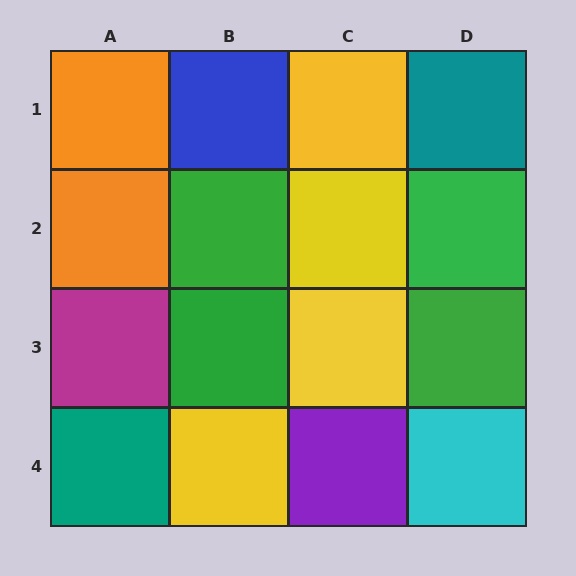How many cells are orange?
2 cells are orange.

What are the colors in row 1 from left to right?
Orange, blue, yellow, teal.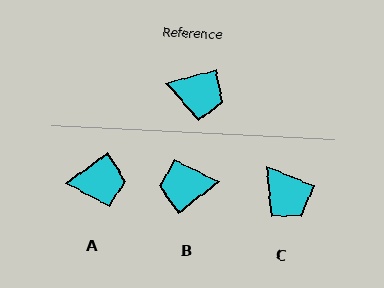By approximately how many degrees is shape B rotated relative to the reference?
Approximately 157 degrees clockwise.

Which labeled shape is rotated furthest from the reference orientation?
B, about 157 degrees away.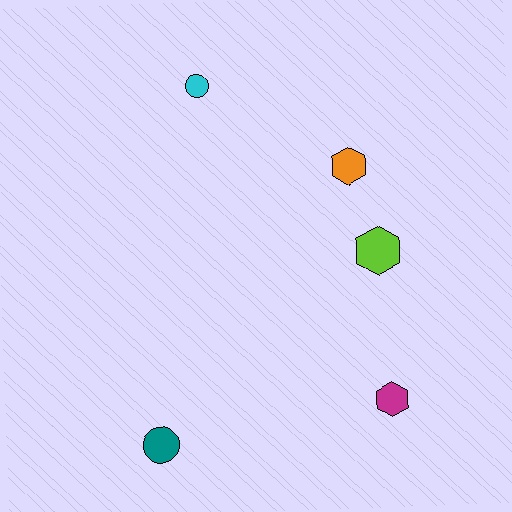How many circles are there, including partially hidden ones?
There are 2 circles.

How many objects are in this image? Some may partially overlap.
There are 5 objects.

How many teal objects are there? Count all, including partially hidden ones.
There is 1 teal object.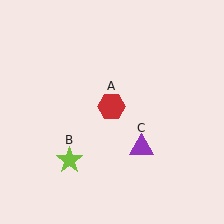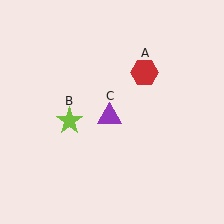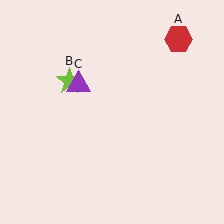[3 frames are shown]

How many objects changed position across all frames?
3 objects changed position: red hexagon (object A), lime star (object B), purple triangle (object C).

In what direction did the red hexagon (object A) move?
The red hexagon (object A) moved up and to the right.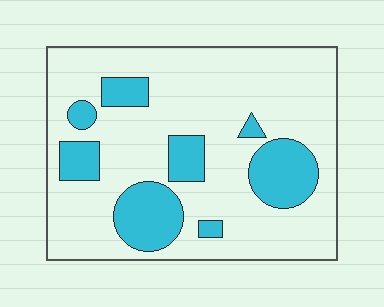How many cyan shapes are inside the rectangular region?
8.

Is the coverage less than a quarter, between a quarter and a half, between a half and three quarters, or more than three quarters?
Less than a quarter.